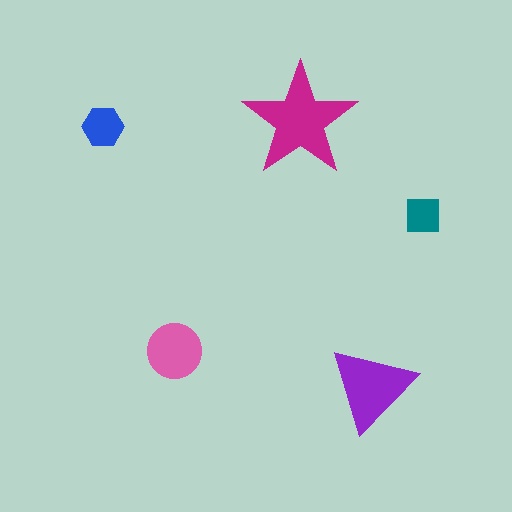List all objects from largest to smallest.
The magenta star, the purple triangle, the pink circle, the blue hexagon, the teal square.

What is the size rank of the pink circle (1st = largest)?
3rd.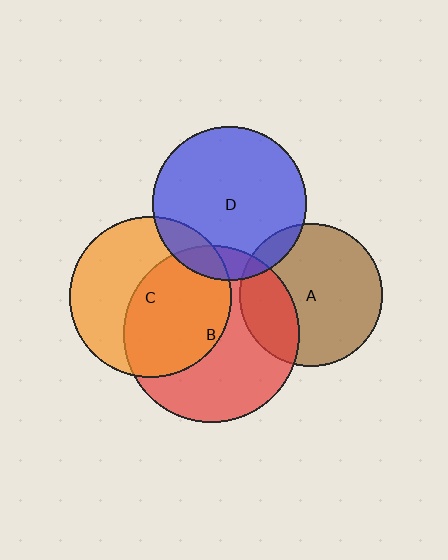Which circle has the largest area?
Circle B (red).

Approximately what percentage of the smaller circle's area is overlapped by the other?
Approximately 10%.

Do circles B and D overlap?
Yes.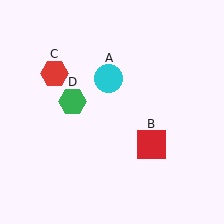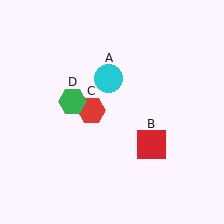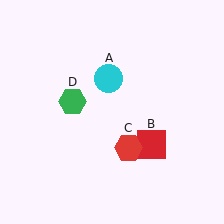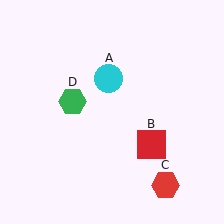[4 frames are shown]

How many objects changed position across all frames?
1 object changed position: red hexagon (object C).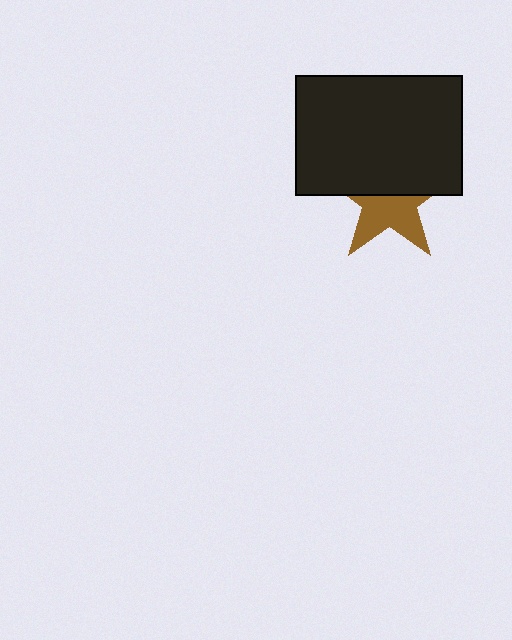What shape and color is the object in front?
The object in front is a black rectangle.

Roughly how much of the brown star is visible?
About half of it is visible (roughly 51%).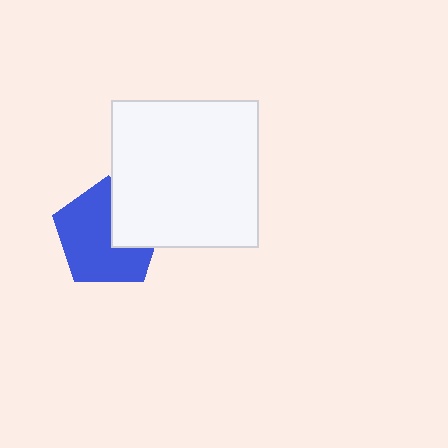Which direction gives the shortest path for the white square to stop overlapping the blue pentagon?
Moving right gives the shortest separation.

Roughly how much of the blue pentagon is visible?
Most of it is visible (roughly 69%).